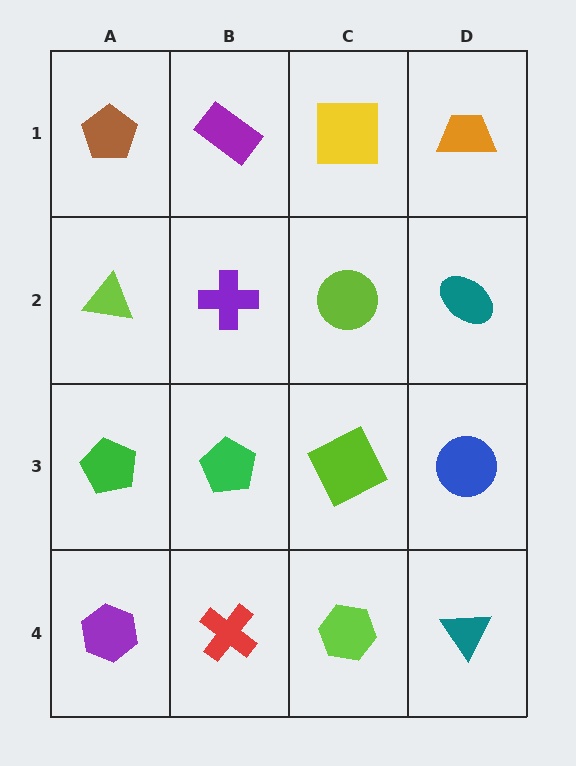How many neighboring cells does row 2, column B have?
4.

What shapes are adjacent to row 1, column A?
A lime triangle (row 2, column A), a purple rectangle (row 1, column B).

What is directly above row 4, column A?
A green pentagon.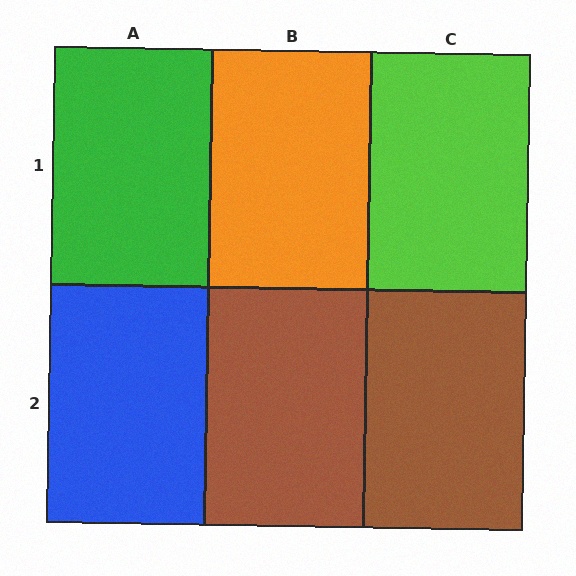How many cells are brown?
2 cells are brown.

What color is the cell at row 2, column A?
Blue.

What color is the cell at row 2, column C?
Brown.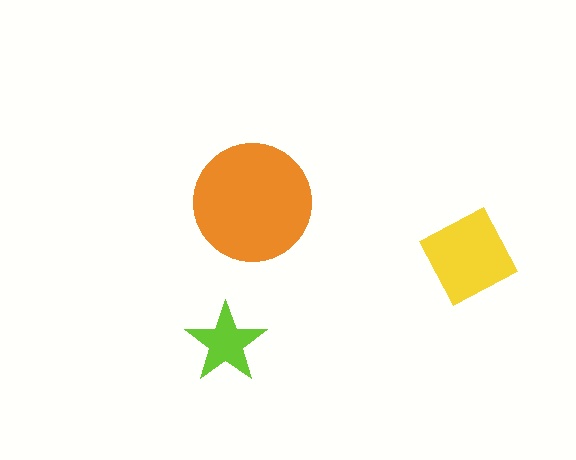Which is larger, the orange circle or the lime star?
The orange circle.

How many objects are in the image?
There are 3 objects in the image.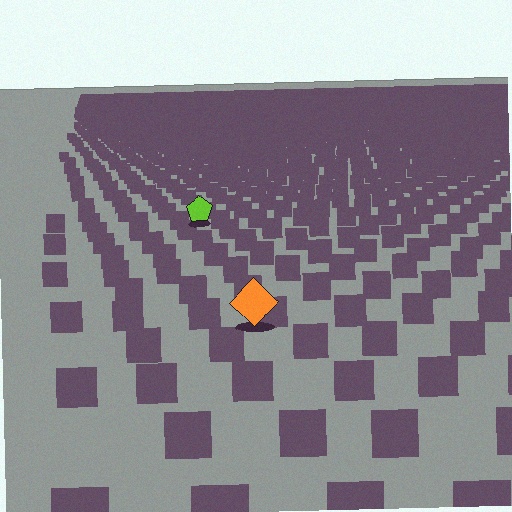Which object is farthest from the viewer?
The lime pentagon is farthest from the viewer. It appears smaller and the ground texture around it is denser.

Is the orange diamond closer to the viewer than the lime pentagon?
Yes. The orange diamond is closer — you can tell from the texture gradient: the ground texture is coarser near it.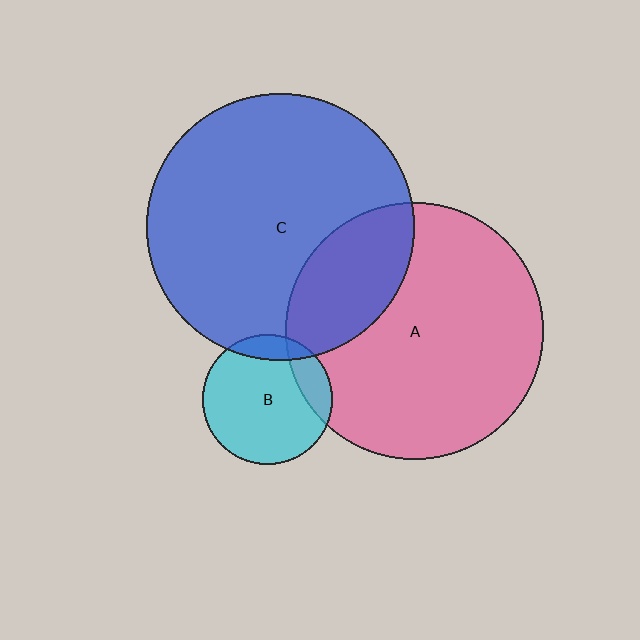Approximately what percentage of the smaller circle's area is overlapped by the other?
Approximately 15%.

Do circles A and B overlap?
Yes.